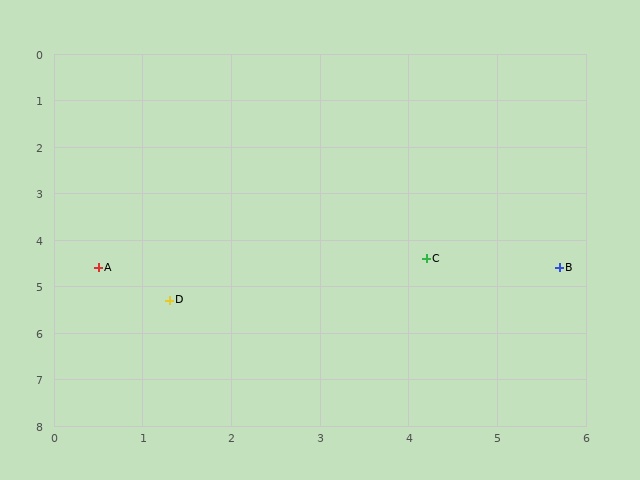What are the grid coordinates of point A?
Point A is at approximately (0.5, 4.6).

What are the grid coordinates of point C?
Point C is at approximately (4.2, 4.4).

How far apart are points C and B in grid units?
Points C and B are about 1.5 grid units apart.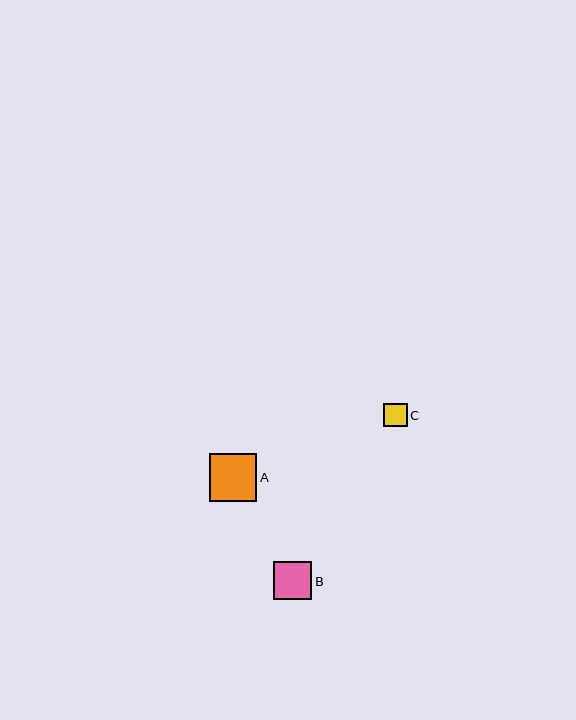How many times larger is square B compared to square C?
Square B is approximately 1.6 times the size of square C.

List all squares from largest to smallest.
From largest to smallest: A, B, C.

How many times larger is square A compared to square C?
Square A is approximately 2.0 times the size of square C.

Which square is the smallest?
Square C is the smallest with a size of approximately 24 pixels.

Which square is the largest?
Square A is the largest with a size of approximately 47 pixels.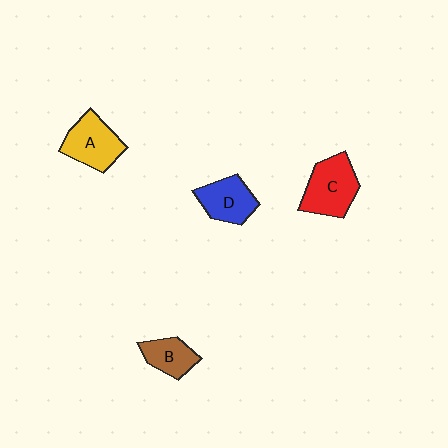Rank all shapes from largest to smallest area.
From largest to smallest: C (red), A (yellow), D (blue), B (brown).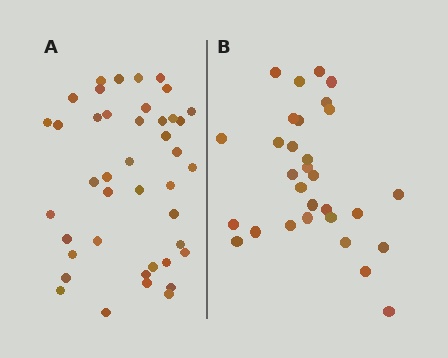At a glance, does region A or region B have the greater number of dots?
Region A (the left region) has more dots.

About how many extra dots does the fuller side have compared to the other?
Region A has roughly 12 or so more dots than region B.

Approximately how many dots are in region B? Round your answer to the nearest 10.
About 30 dots.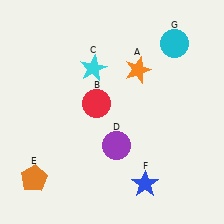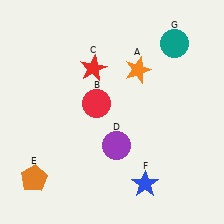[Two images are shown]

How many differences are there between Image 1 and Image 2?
There are 2 differences between the two images.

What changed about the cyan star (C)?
In Image 1, C is cyan. In Image 2, it changed to red.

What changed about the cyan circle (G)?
In Image 1, G is cyan. In Image 2, it changed to teal.